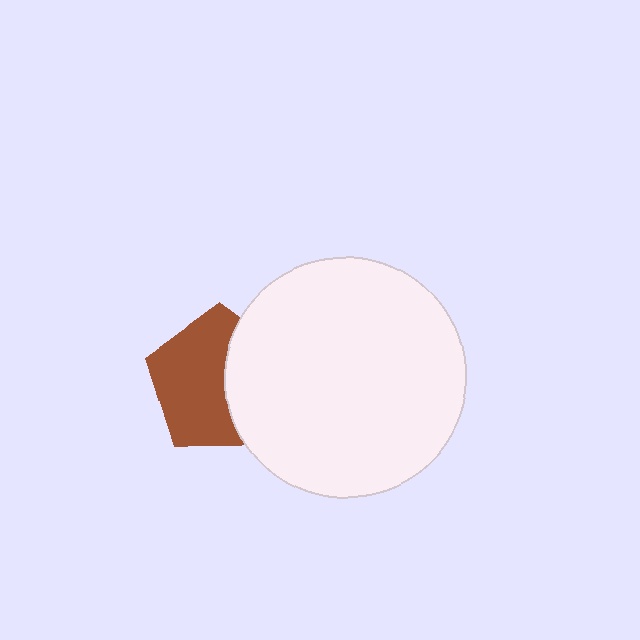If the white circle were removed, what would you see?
You would see the complete brown pentagon.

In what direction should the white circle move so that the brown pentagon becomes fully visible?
The white circle should move right. That is the shortest direction to clear the overlap and leave the brown pentagon fully visible.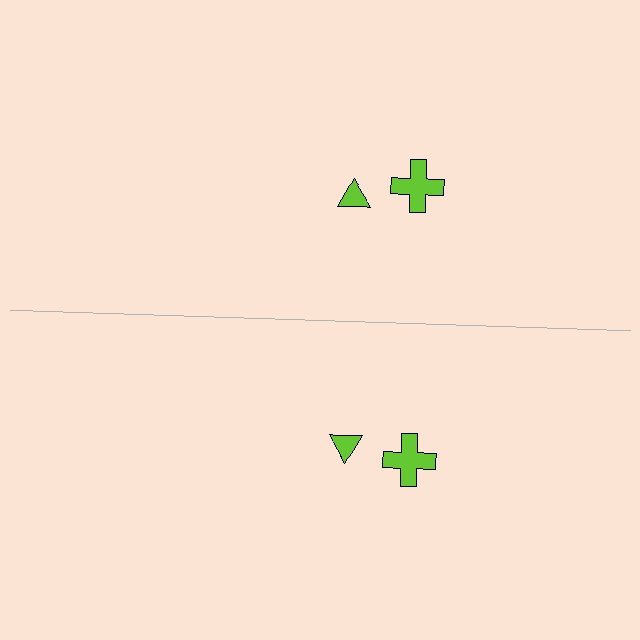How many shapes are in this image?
There are 4 shapes in this image.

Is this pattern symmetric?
Yes, this pattern has bilateral (reflection) symmetry.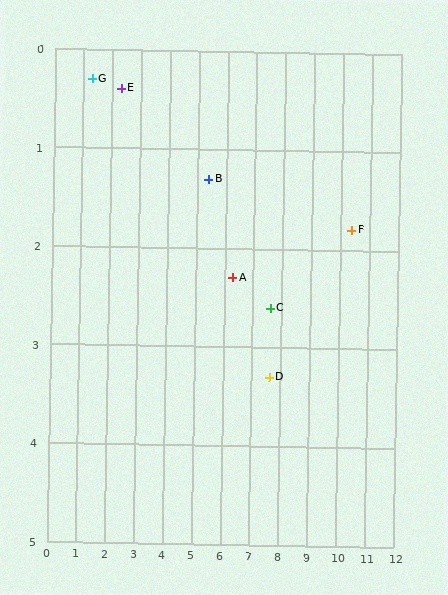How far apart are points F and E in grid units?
Points F and E are about 8.2 grid units apart.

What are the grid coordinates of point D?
Point D is at approximately (7.6, 3.3).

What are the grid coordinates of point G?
Point G is at approximately (1.3, 0.3).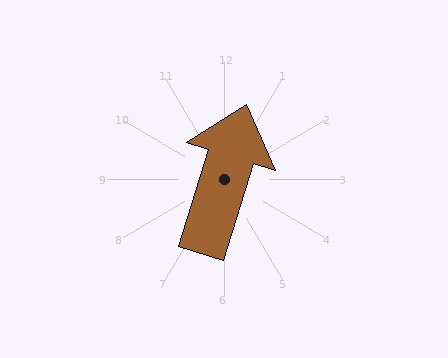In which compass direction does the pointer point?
North.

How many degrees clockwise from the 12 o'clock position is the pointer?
Approximately 17 degrees.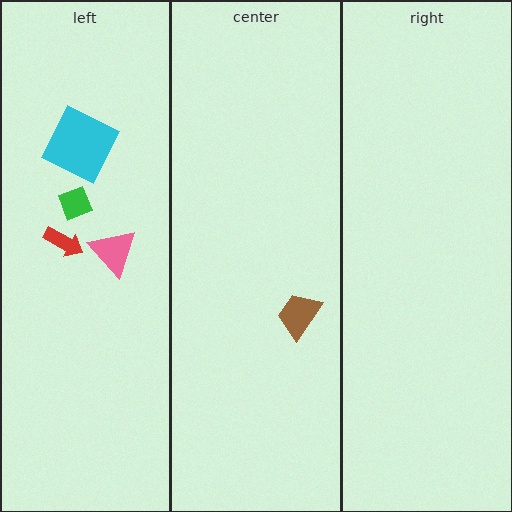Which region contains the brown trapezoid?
The center region.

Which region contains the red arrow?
The left region.